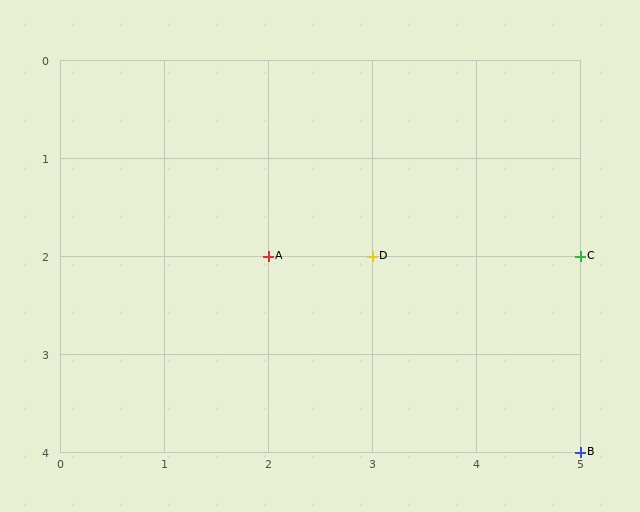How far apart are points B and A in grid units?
Points B and A are 3 columns and 2 rows apart (about 3.6 grid units diagonally).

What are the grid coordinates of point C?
Point C is at grid coordinates (5, 2).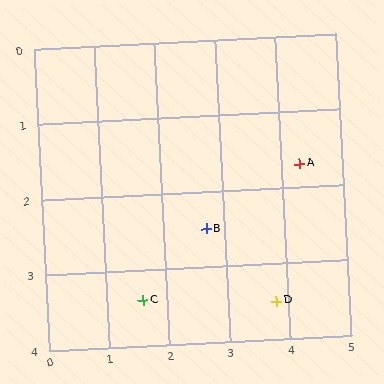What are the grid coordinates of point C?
Point C is at approximately (1.6, 3.4).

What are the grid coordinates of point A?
Point A is at approximately (4.3, 1.7).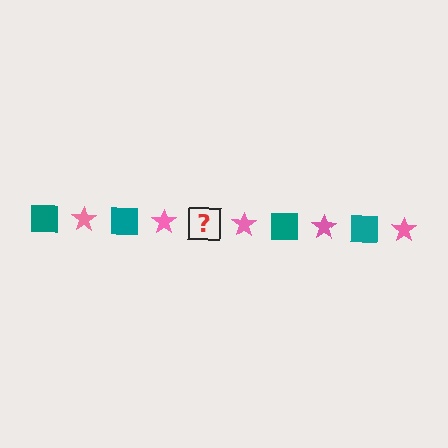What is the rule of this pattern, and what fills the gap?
The rule is that the pattern alternates between teal square and pink star. The gap should be filled with a teal square.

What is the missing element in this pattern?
The missing element is a teal square.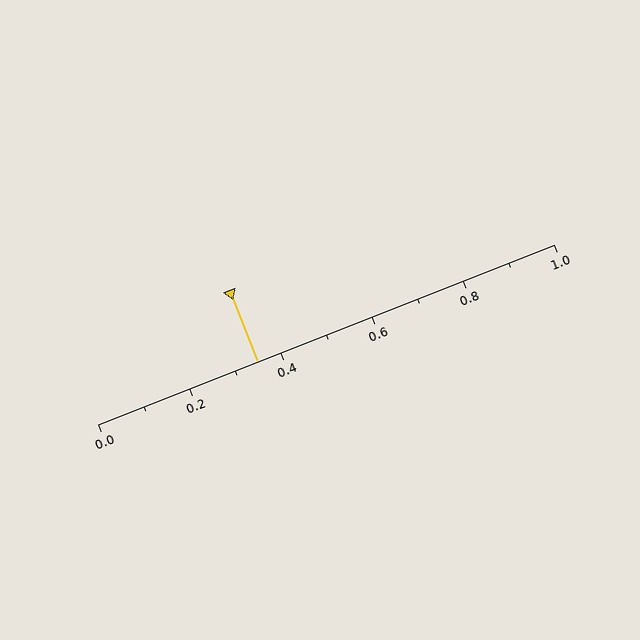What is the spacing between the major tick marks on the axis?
The major ticks are spaced 0.2 apart.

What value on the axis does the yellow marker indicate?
The marker indicates approximately 0.35.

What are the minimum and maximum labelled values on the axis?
The axis runs from 0.0 to 1.0.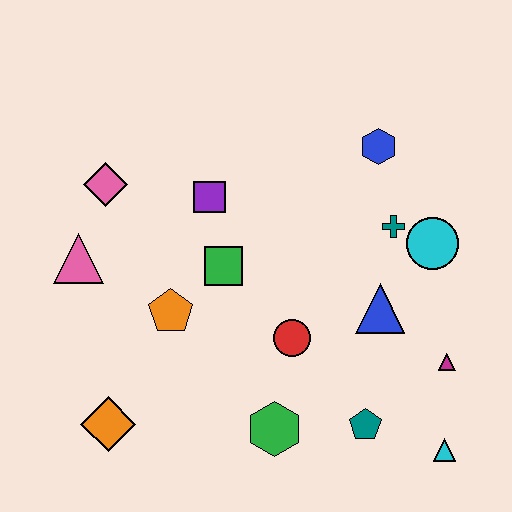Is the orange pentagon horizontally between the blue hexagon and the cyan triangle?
No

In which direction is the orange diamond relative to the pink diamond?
The orange diamond is below the pink diamond.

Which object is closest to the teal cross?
The cyan circle is closest to the teal cross.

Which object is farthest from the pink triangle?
The cyan triangle is farthest from the pink triangle.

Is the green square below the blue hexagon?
Yes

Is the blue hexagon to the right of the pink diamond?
Yes